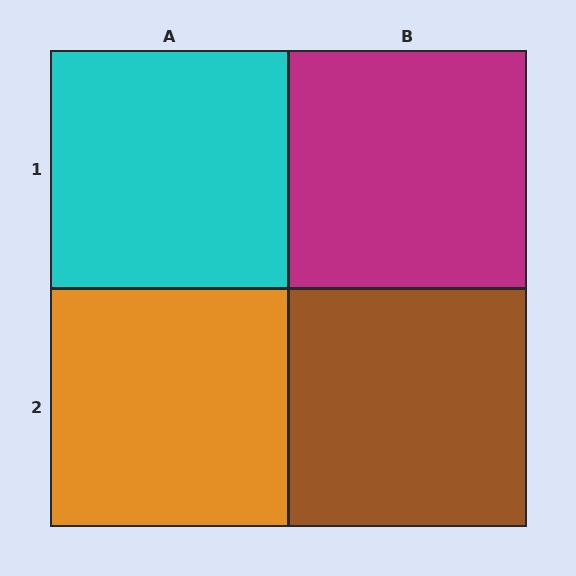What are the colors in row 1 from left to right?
Cyan, magenta.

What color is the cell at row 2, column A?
Orange.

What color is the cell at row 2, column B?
Brown.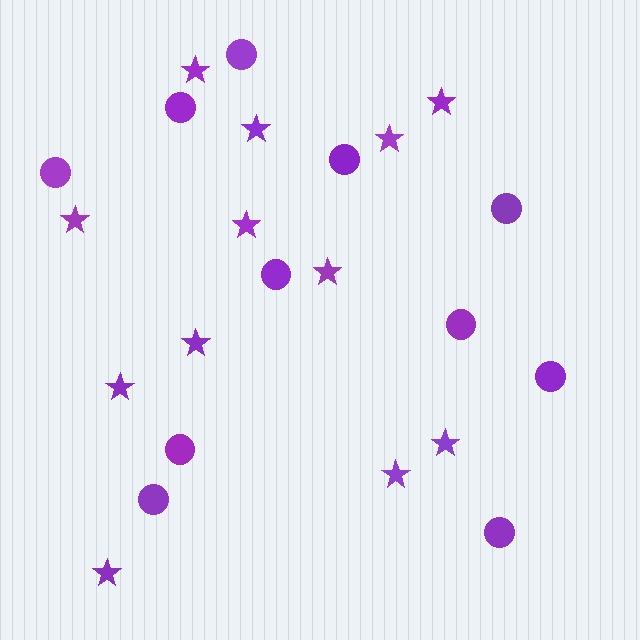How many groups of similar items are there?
There are 2 groups: one group of circles (11) and one group of stars (12).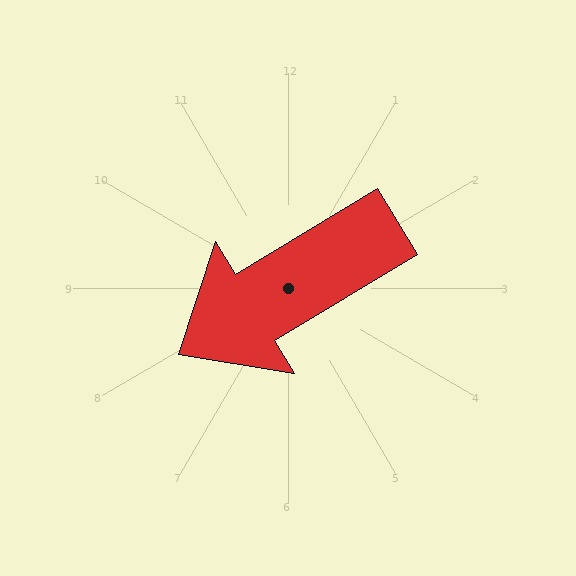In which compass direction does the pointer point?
Southwest.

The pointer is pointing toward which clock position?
Roughly 8 o'clock.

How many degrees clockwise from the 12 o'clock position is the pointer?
Approximately 239 degrees.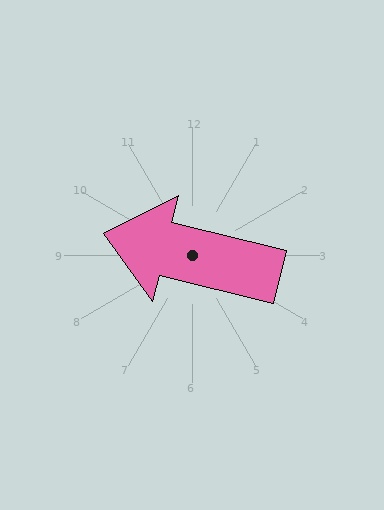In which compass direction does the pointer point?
West.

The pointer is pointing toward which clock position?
Roughly 9 o'clock.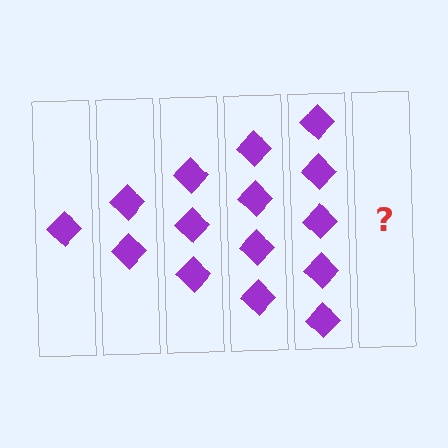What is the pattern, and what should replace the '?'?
The pattern is that each step adds one more diamond. The '?' should be 6 diamonds.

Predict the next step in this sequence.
The next step is 6 diamonds.